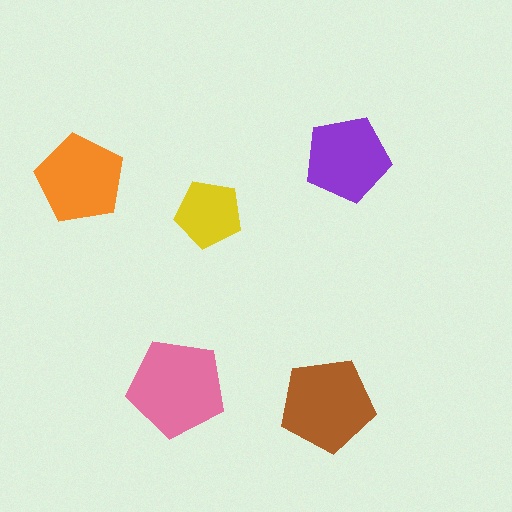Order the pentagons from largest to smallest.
the pink one, the brown one, the orange one, the purple one, the yellow one.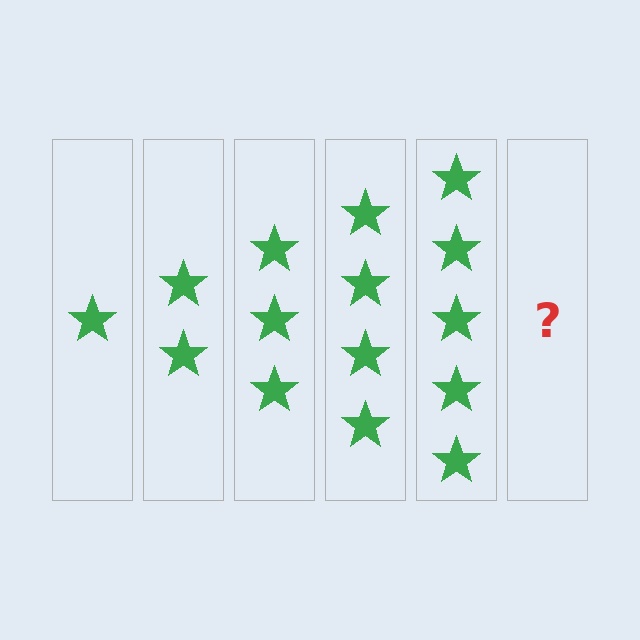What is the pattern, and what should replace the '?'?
The pattern is that each step adds one more star. The '?' should be 6 stars.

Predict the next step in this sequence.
The next step is 6 stars.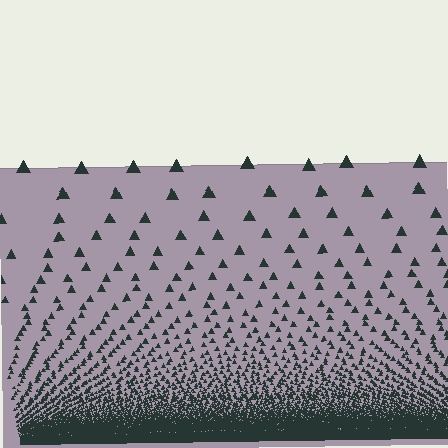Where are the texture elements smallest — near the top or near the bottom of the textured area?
Near the bottom.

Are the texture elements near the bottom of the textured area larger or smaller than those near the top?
Smaller. The gradient is inverted — elements near the bottom are smaller and denser.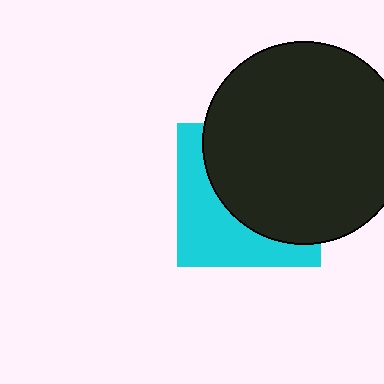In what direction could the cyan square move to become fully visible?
The cyan square could move toward the lower-left. That would shift it out from behind the black circle entirely.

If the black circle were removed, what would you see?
You would see the complete cyan square.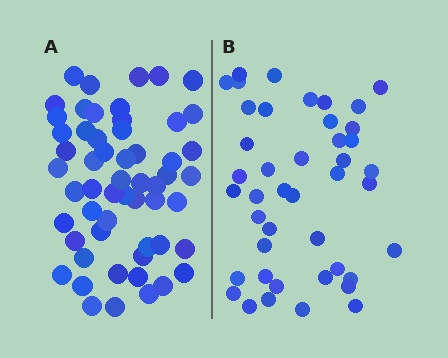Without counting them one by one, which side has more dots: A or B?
Region A (the left region) has more dots.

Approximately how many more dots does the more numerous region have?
Region A has approximately 15 more dots than region B.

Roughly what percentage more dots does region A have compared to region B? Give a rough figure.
About 30% more.